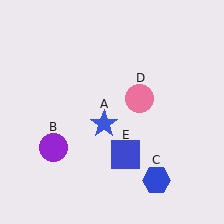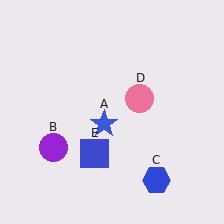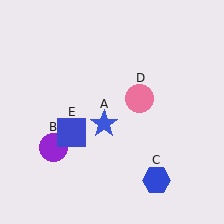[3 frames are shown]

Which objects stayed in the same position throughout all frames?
Blue star (object A) and purple circle (object B) and blue hexagon (object C) and pink circle (object D) remained stationary.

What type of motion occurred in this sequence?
The blue square (object E) rotated clockwise around the center of the scene.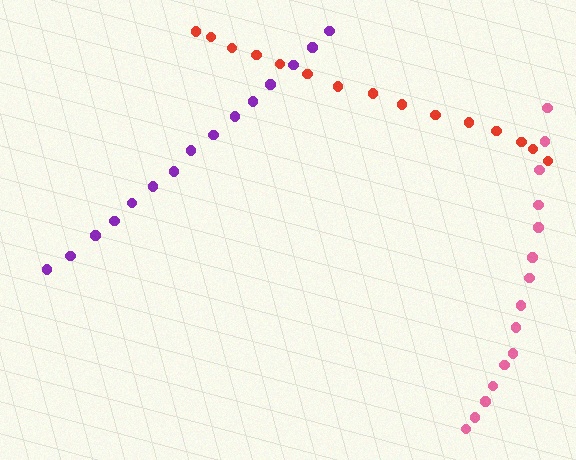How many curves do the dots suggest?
There are 3 distinct paths.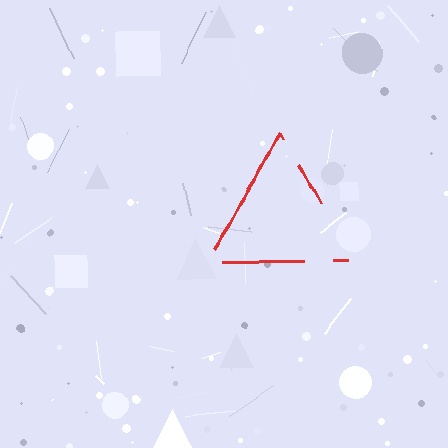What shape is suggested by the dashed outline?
The dashed outline suggests a triangle.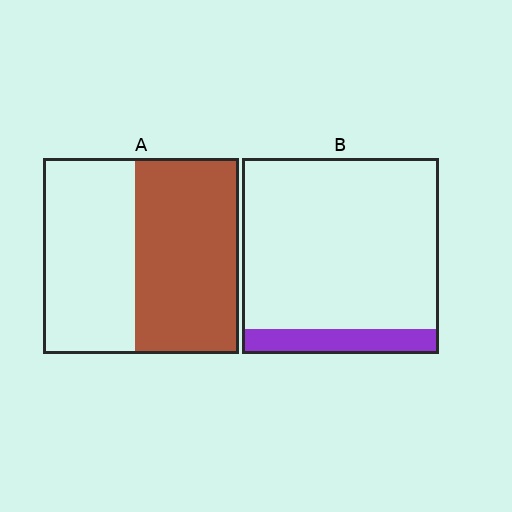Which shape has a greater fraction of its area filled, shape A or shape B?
Shape A.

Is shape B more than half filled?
No.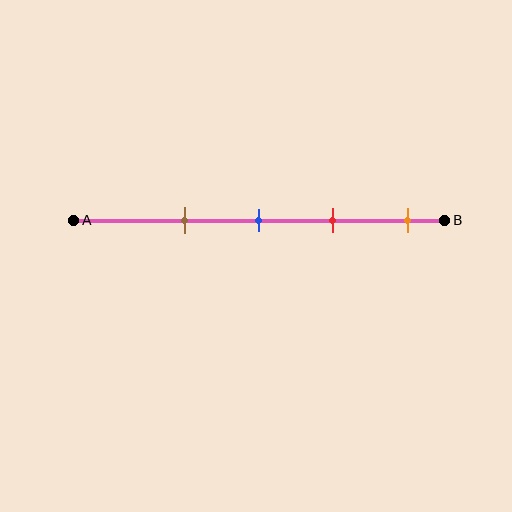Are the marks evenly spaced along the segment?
Yes, the marks are approximately evenly spaced.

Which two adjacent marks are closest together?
The blue and red marks are the closest adjacent pair.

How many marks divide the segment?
There are 4 marks dividing the segment.